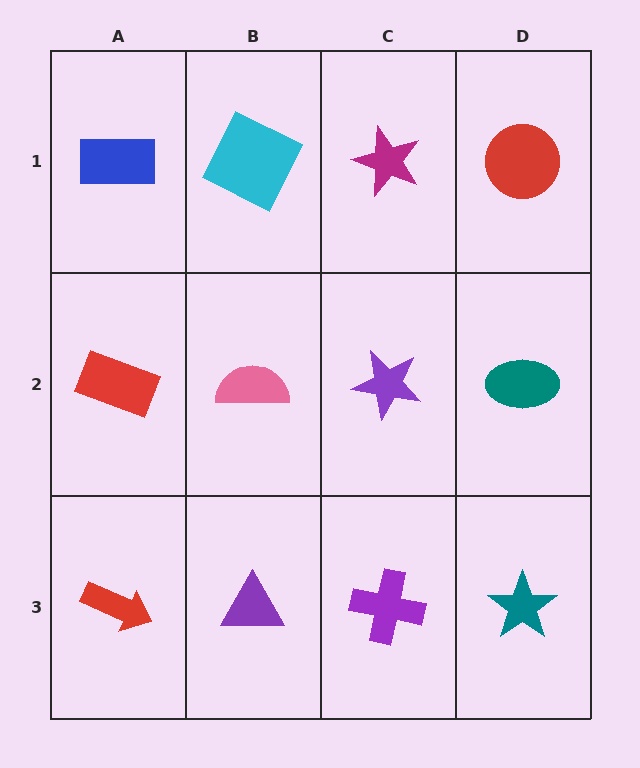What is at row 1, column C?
A magenta star.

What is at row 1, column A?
A blue rectangle.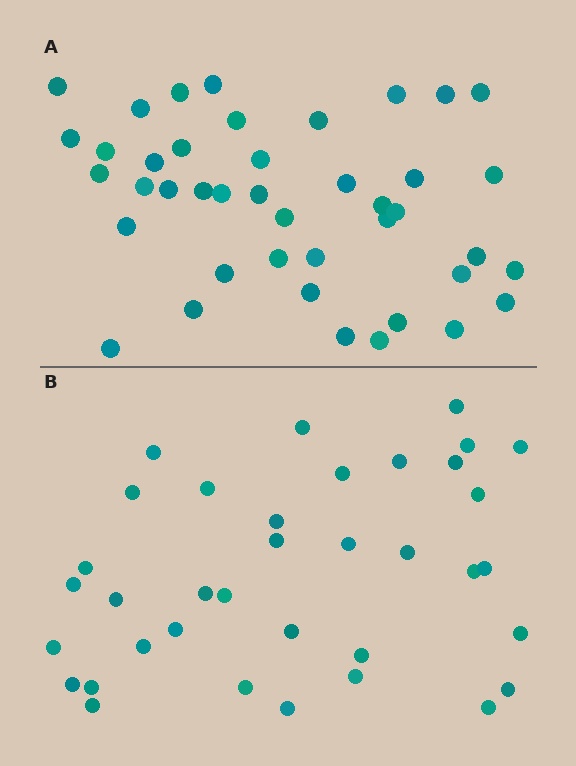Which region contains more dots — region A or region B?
Region A (the top region) has more dots.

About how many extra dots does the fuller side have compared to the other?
Region A has about 6 more dots than region B.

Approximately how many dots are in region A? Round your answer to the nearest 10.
About 40 dots. (The exact count is 42, which rounds to 40.)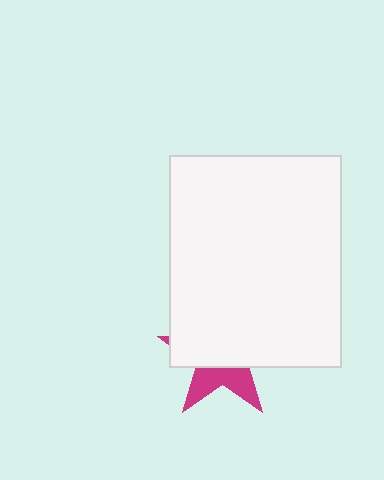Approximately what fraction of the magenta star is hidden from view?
Roughly 64% of the magenta star is hidden behind the white rectangle.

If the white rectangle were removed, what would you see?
You would see the complete magenta star.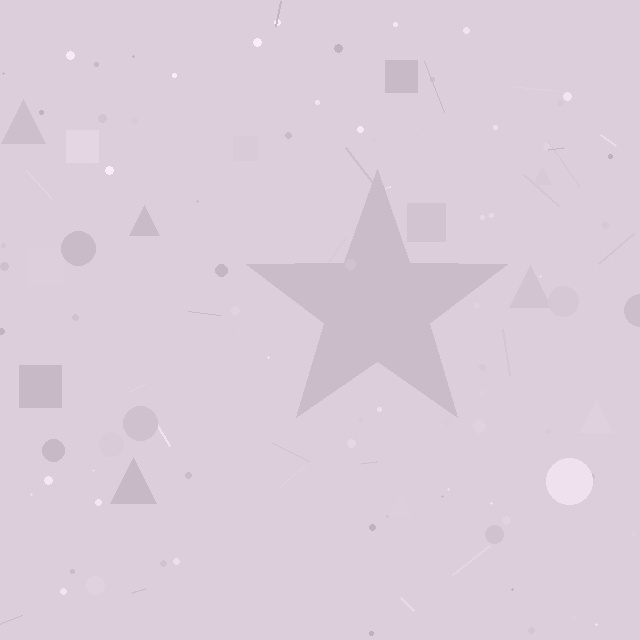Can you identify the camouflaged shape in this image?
The camouflaged shape is a star.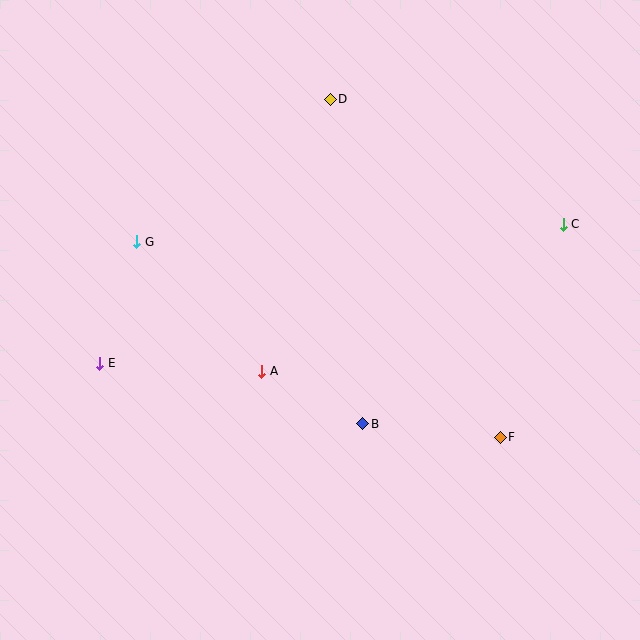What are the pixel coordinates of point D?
Point D is at (330, 99).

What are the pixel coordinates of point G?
Point G is at (137, 242).